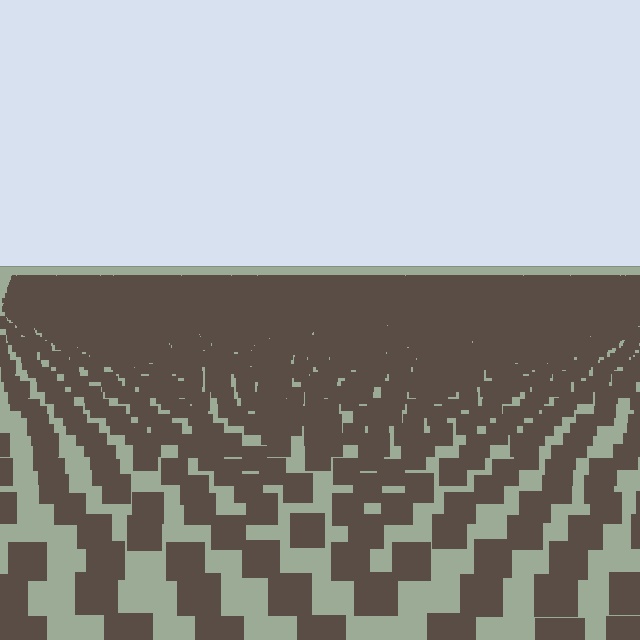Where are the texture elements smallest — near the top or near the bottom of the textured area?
Near the top.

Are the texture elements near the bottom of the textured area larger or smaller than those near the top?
Larger. Near the bottom, elements are closer to the viewer and appear at a bigger on-screen size.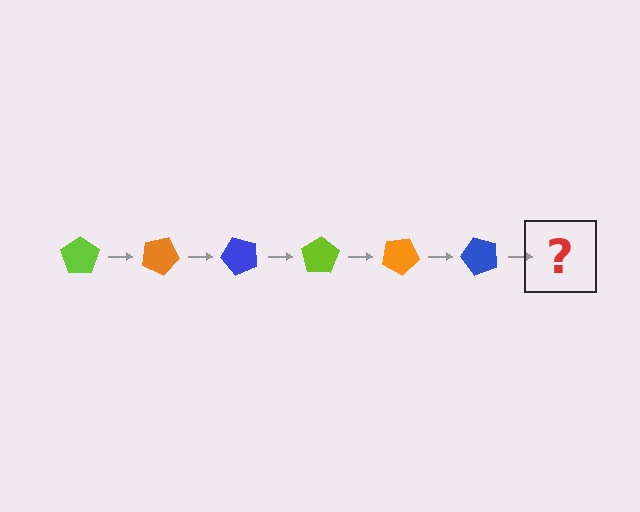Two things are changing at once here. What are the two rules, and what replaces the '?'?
The two rules are that it rotates 25 degrees each step and the color cycles through lime, orange, and blue. The '?' should be a lime pentagon, rotated 150 degrees from the start.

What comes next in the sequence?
The next element should be a lime pentagon, rotated 150 degrees from the start.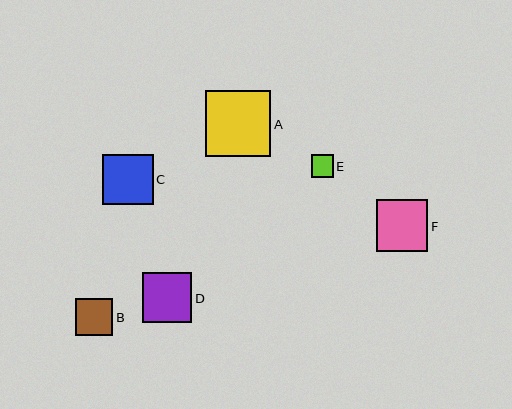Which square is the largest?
Square A is the largest with a size of approximately 66 pixels.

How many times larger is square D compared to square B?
Square D is approximately 1.3 times the size of square B.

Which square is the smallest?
Square E is the smallest with a size of approximately 22 pixels.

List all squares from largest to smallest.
From largest to smallest: A, F, C, D, B, E.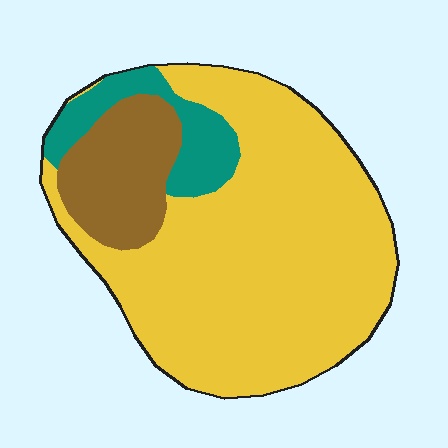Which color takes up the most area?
Yellow, at roughly 75%.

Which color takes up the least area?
Teal, at roughly 10%.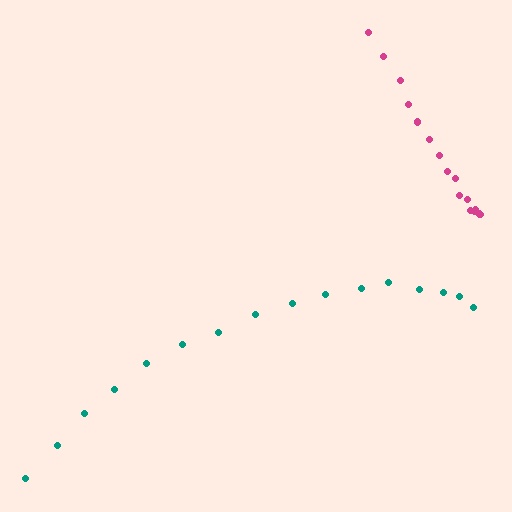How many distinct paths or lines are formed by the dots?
There are 2 distinct paths.